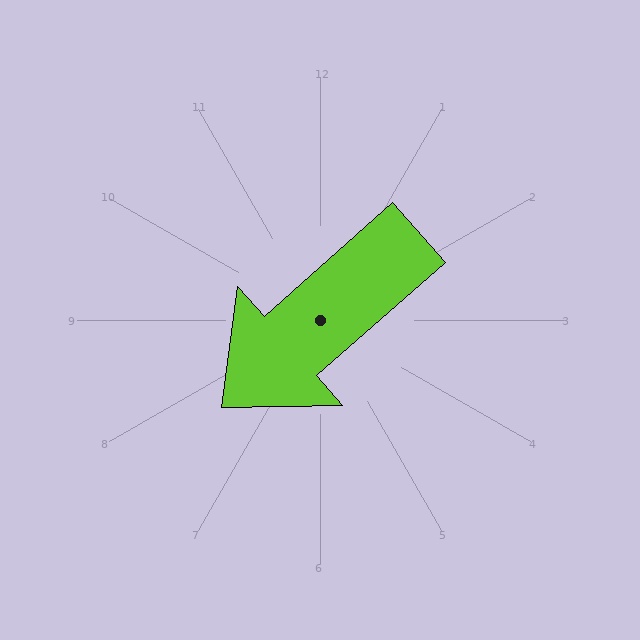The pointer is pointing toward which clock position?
Roughly 8 o'clock.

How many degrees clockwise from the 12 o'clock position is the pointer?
Approximately 228 degrees.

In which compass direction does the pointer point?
Southwest.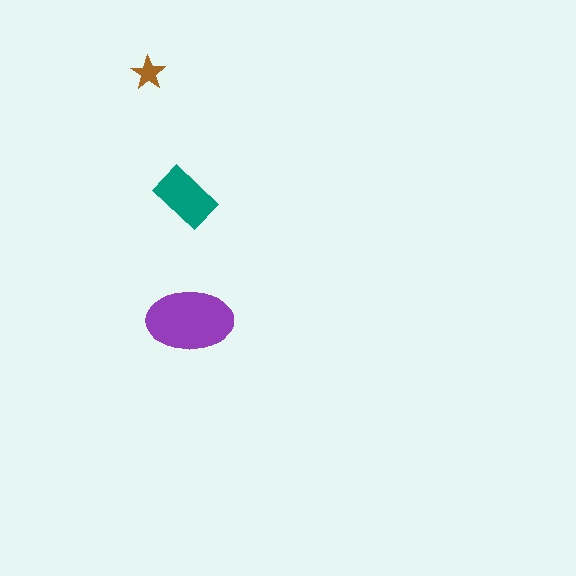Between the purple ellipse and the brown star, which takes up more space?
The purple ellipse.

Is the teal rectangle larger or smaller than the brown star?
Larger.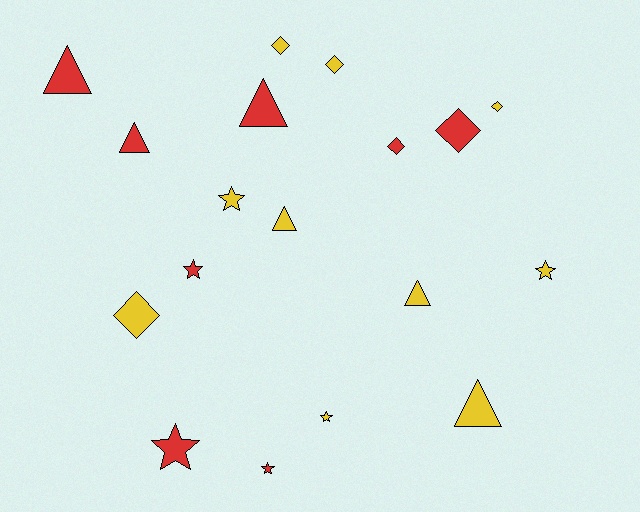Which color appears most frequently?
Yellow, with 10 objects.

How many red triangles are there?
There are 3 red triangles.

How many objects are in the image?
There are 18 objects.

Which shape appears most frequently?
Star, with 6 objects.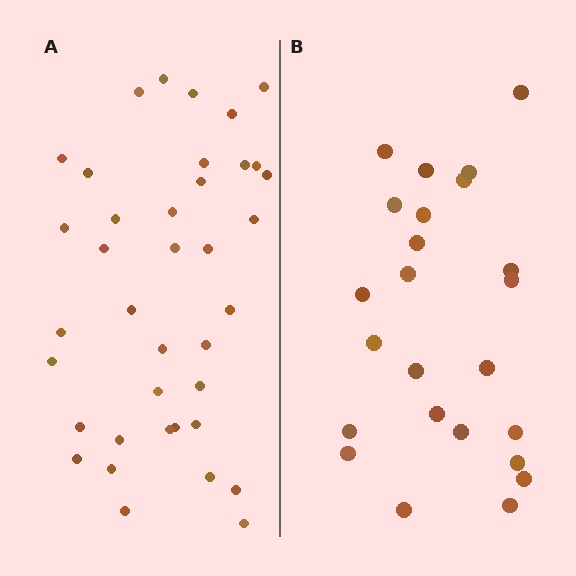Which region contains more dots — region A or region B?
Region A (the left region) has more dots.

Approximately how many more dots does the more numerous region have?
Region A has approximately 15 more dots than region B.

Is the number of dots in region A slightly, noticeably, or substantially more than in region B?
Region A has substantially more. The ratio is roughly 1.6 to 1.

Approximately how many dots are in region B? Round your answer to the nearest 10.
About 20 dots. (The exact count is 24, which rounds to 20.)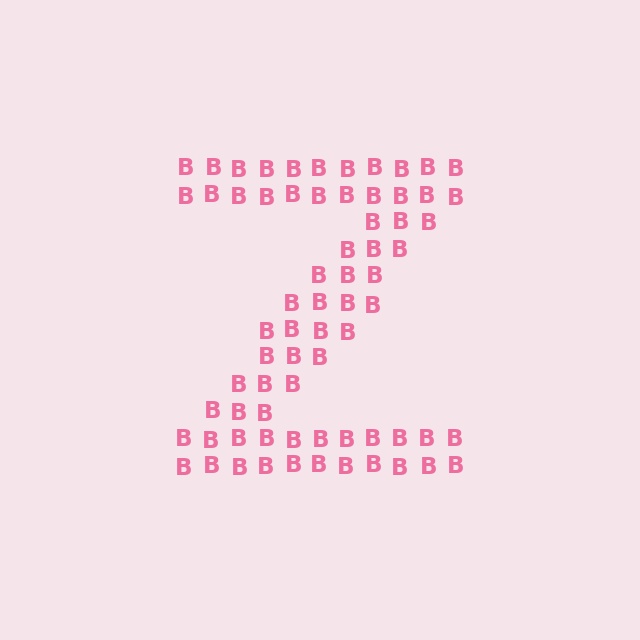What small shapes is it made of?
It is made of small letter B's.